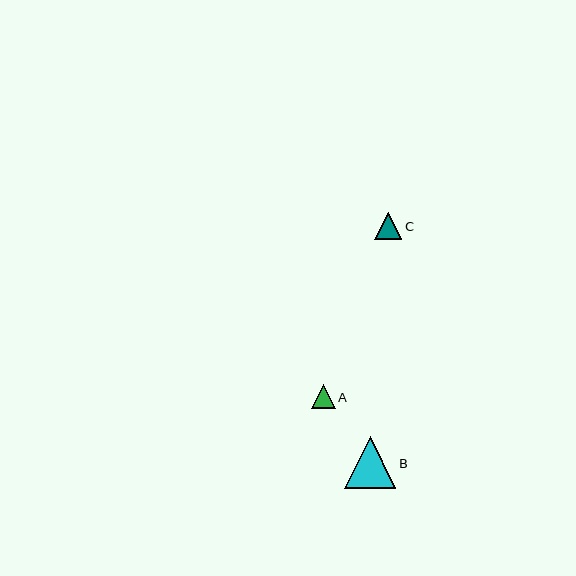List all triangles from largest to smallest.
From largest to smallest: B, C, A.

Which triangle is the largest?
Triangle B is the largest with a size of approximately 52 pixels.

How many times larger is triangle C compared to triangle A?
Triangle C is approximately 1.2 times the size of triangle A.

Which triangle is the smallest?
Triangle A is the smallest with a size of approximately 23 pixels.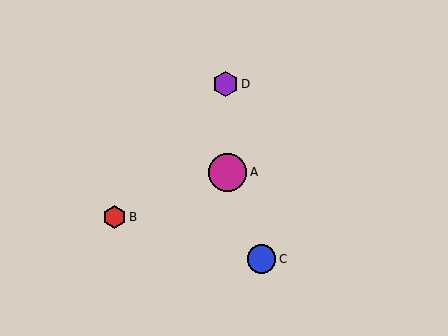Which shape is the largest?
The magenta circle (labeled A) is the largest.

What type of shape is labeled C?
Shape C is a blue circle.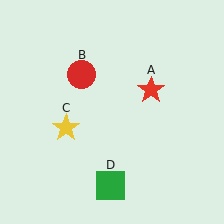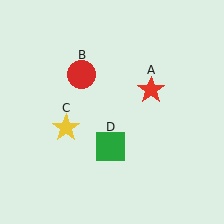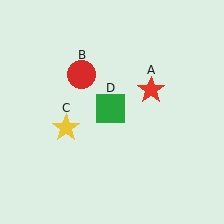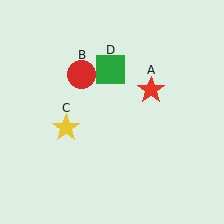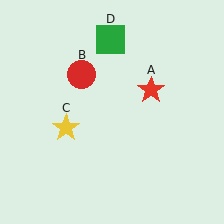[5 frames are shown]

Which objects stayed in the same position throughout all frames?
Red star (object A) and red circle (object B) and yellow star (object C) remained stationary.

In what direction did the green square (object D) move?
The green square (object D) moved up.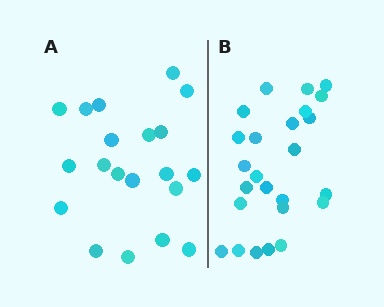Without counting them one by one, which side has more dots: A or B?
Region B (the right region) has more dots.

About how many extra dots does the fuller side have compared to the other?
Region B has about 5 more dots than region A.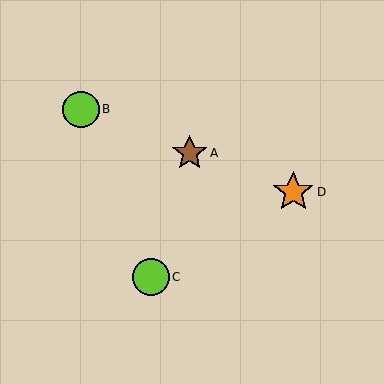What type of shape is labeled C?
Shape C is a lime circle.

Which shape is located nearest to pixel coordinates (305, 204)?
The orange star (labeled D) at (293, 192) is nearest to that location.